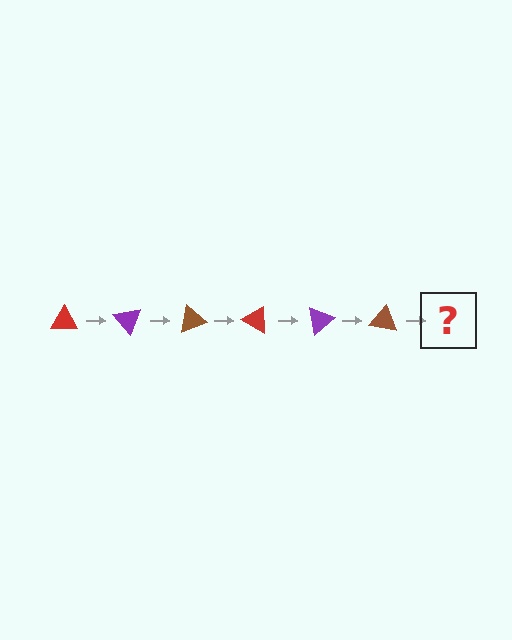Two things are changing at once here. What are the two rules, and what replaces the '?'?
The two rules are that it rotates 50 degrees each step and the color cycles through red, purple, and brown. The '?' should be a red triangle, rotated 300 degrees from the start.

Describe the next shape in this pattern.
It should be a red triangle, rotated 300 degrees from the start.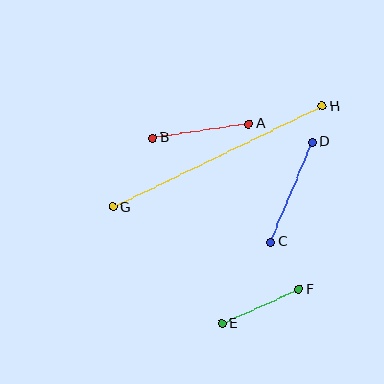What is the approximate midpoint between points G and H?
The midpoint is at approximately (218, 157) pixels.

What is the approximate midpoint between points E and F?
The midpoint is at approximately (260, 307) pixels.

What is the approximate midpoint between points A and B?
The midpoint is at approximately (201, 131) pixels.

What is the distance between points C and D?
The distance is approximately 108 pixels.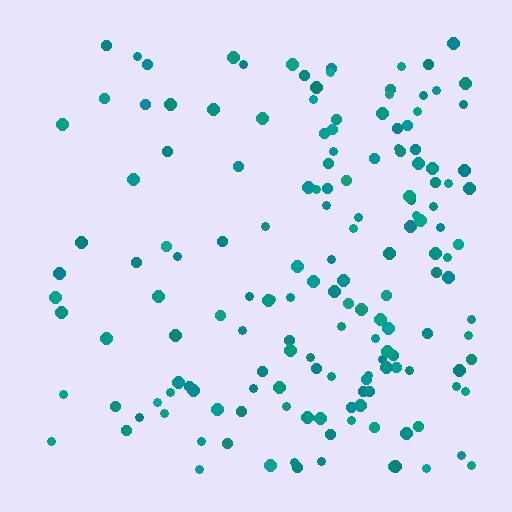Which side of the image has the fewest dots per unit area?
The left.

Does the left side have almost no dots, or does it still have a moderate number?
Still a moderate number, just noticeably fewer than the right.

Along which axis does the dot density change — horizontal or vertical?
Horizontal.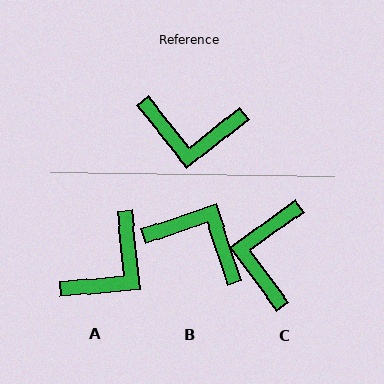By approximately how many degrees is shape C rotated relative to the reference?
Approximately 93 degrees clockwise.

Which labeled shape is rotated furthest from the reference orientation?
B, about 160 degrees away.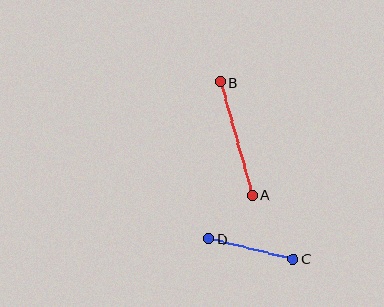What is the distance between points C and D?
The distance is approximately 86 pixels.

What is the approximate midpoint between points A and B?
The midpoint is at approximately (237, 139) pixels.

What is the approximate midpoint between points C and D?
The midpoint is at approximately (251, 249) pixels.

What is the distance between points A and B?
The distance is approximately 117 pixels.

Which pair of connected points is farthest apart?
Points A and B are farthest apart.